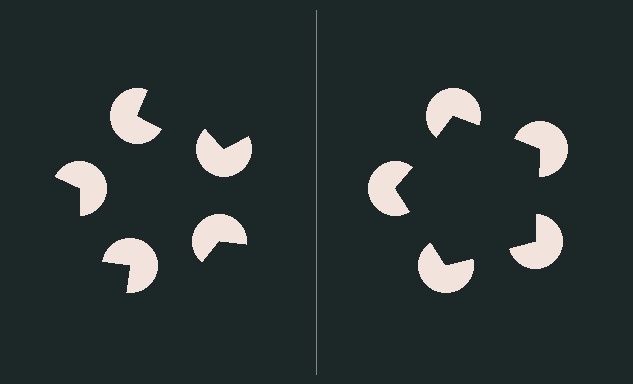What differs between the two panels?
The pac-man discs are positioned identically on both sides; only the wedge orientations differ. On the right they align to a pentagon; on the left they are misaligned.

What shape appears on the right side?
An illusory pentagon.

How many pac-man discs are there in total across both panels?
10 — 5 on each side.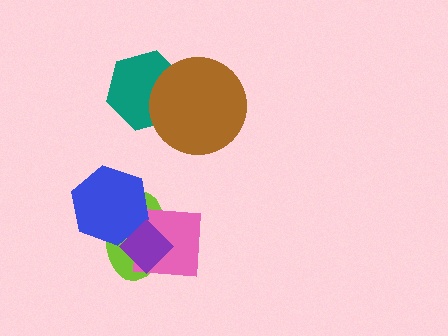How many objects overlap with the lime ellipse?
3 objects overlap with the lime ellipse.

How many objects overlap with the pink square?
3 objects overlap with the pink square.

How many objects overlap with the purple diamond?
3 objects overlap with the purple diamond.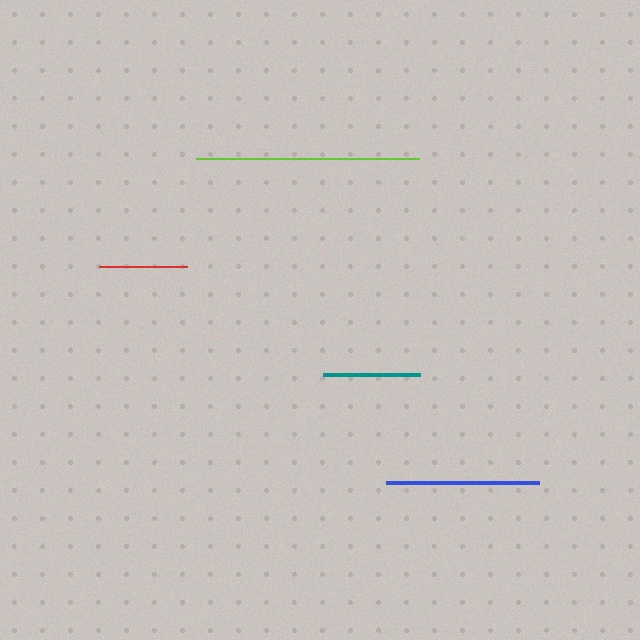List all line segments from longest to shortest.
From longest to shortest: lime, blue, teal, red.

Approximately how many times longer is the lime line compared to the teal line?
The lime line is approximately 2.3 times the length of the teal line.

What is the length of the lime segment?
The lime segment is approximately 223 pixels long.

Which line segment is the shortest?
The red line is the shortest at approximately 87 pixels.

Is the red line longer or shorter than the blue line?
The blue line is longer than the red line.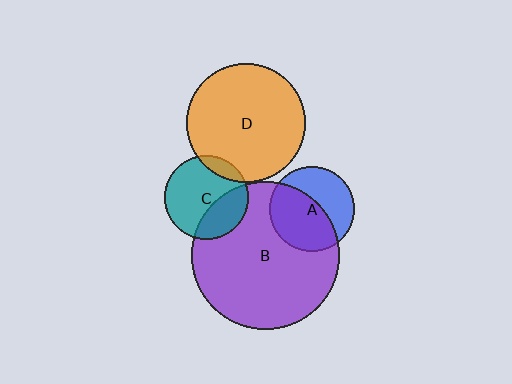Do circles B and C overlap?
Yes.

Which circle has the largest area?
Circle B (purple).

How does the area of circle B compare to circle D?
Approximately 1.5 times.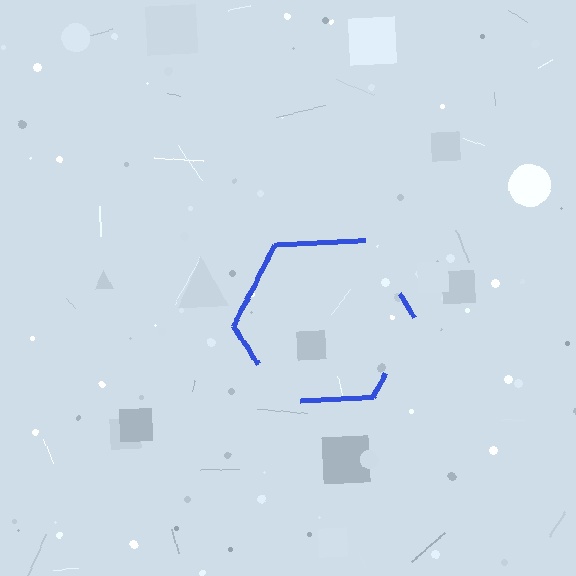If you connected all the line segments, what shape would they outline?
They would outline a hexagon.